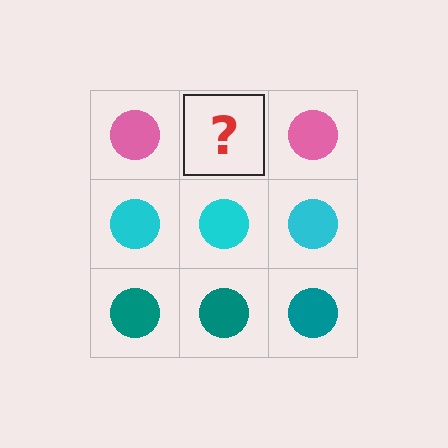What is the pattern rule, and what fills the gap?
The rule is that each row has a consistent color. The gap should be filled with a pink circle.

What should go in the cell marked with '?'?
The missing cell should contain a pink circle.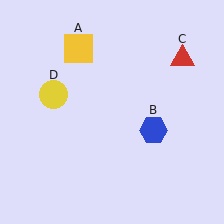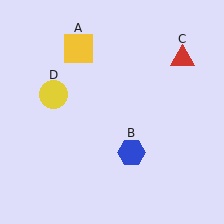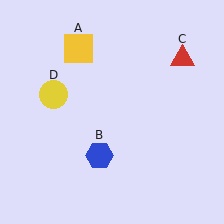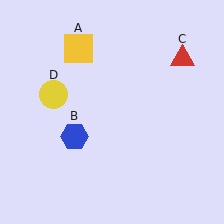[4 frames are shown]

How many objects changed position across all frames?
1 object changed position: blue hexagon (object B).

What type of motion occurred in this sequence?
The blue hexagon (object B) rotated clockwise around the center of the scene.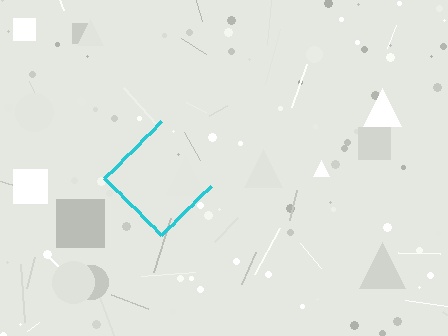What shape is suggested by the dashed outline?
The dashed outline suggests a diamond.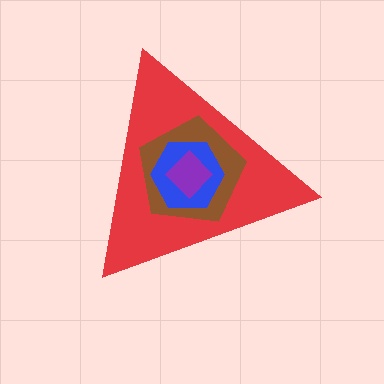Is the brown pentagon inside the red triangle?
Yes.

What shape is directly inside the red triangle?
The brown pentagon.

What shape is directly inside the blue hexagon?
The purple diamond.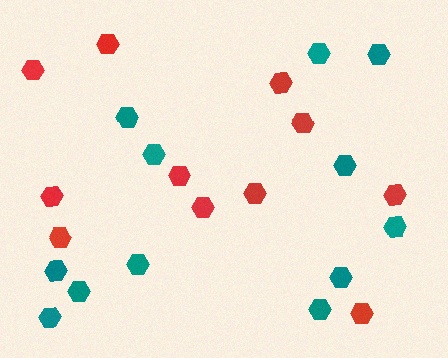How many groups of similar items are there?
There are 2 groups: one group of red hexagons (11) and one group of teal hexagons (12).